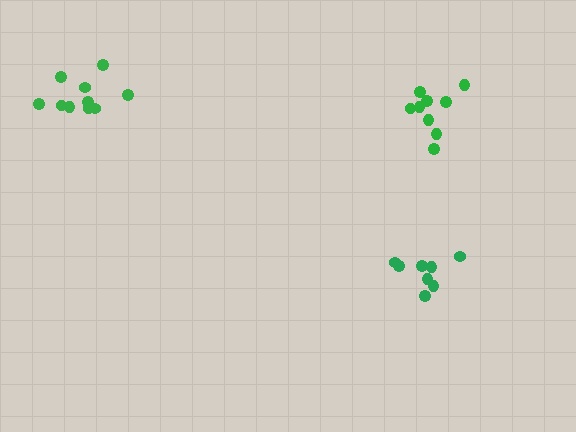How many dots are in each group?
Group 1: 10 dots, Group 2: 9 dots, Group 3: 8 dots (27 total).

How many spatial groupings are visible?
There are 3 spatial groupings.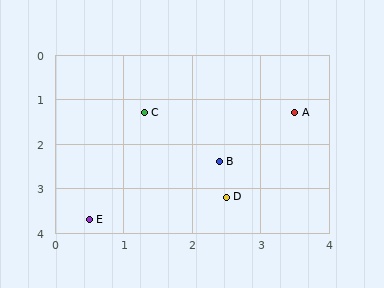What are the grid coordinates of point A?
Point A is at approximately (3.5, 1.3).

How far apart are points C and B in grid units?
Points C and B are about 1.6 grid units apart.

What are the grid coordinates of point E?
Point E is at approximately (0.5, 3.7).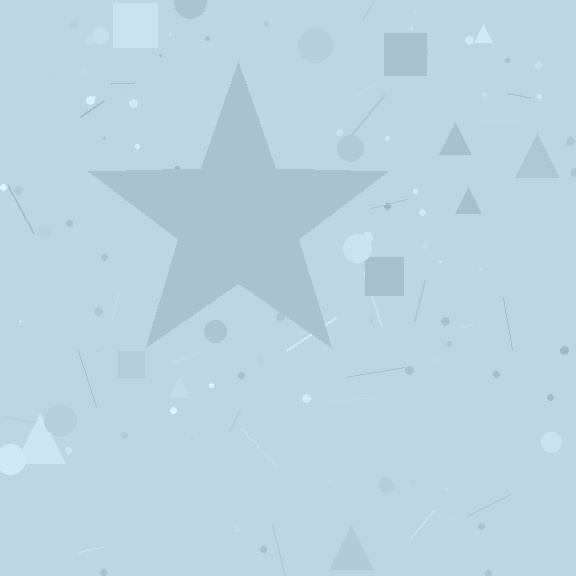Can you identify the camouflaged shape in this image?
The camouflaged shape is a star.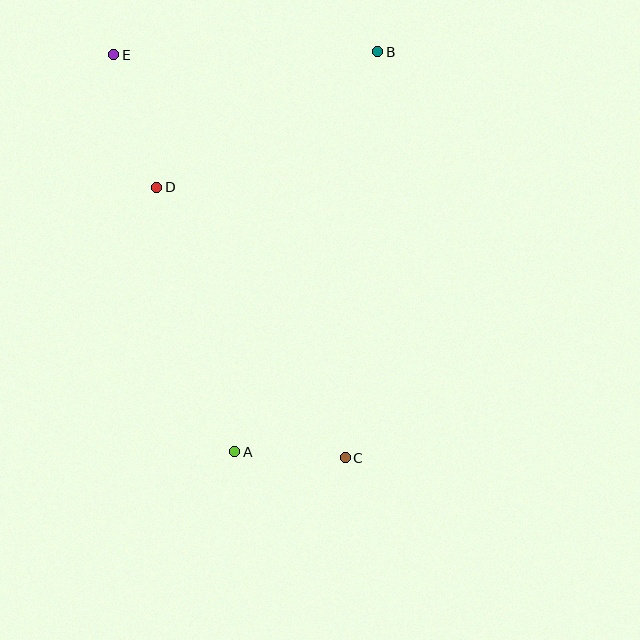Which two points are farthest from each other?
Points C and E are farthest from each other.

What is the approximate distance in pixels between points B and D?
The distance between B and D is approximately 259 pixels.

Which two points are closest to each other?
Points A and C are closest to each other.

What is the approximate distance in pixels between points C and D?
The distance between C and D is approximately 330 pixels.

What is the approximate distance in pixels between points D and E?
The distance between D and E is approximately 139 pixels.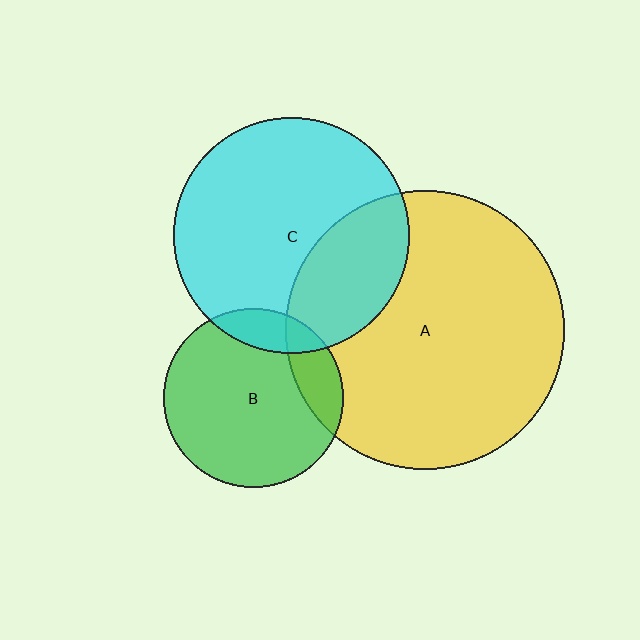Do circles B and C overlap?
Yes.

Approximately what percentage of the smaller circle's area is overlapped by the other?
Approximately 15%.